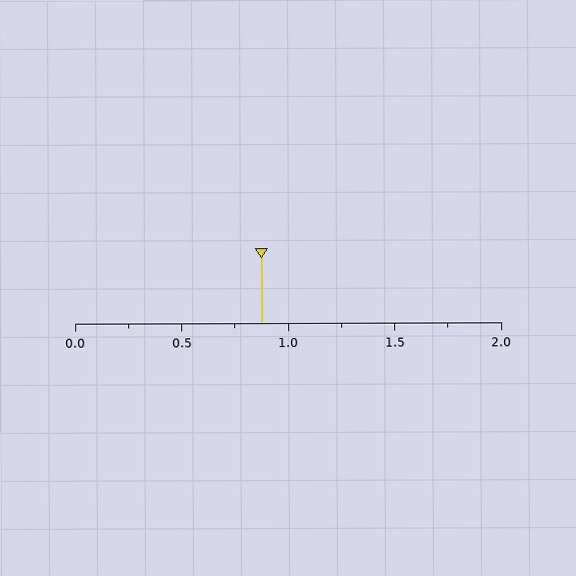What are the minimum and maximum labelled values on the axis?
The axis runs from 0.0 to 2.0.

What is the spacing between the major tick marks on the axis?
The major ticks are spaced 0.5 apart.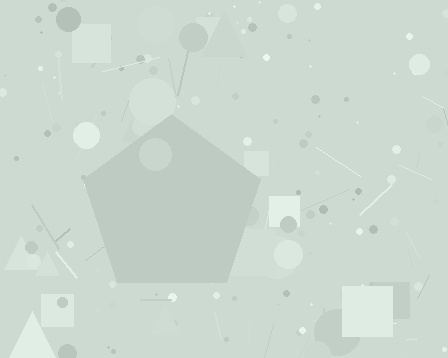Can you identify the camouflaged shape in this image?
The camouflaged shape is a pentagon.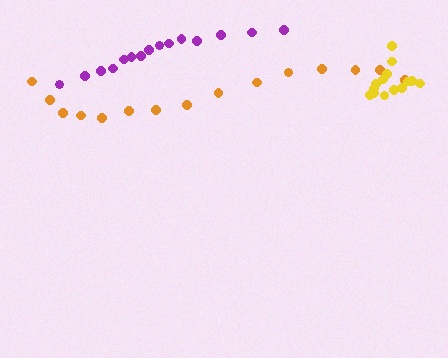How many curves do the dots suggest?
There are 3 distinct paths.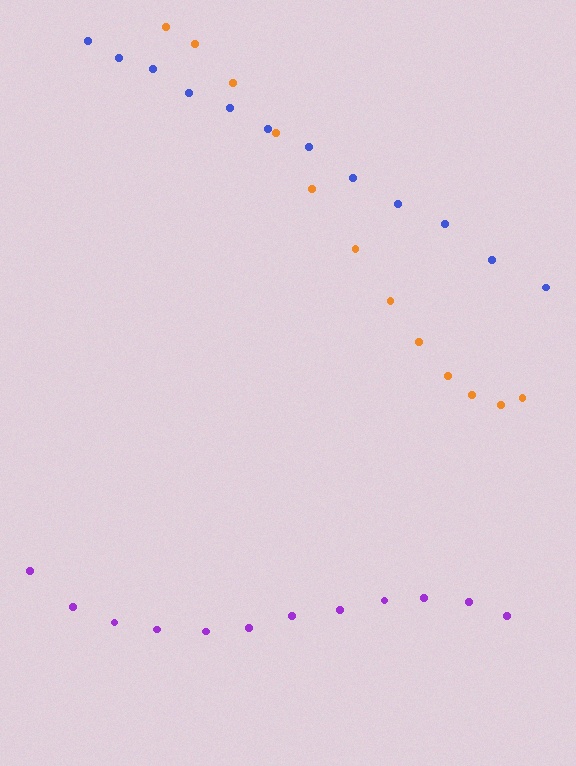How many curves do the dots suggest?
There are 3 distinct paths.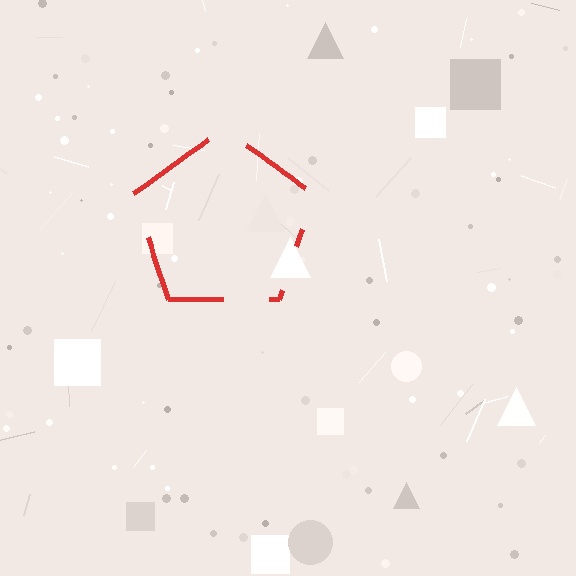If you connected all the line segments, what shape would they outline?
They would outline a pentagon.